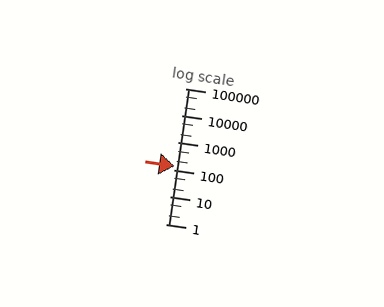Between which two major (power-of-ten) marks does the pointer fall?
The pointer is between 100 and 1000.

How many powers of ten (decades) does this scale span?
The scale spans 5 decades, from 1 to 100000.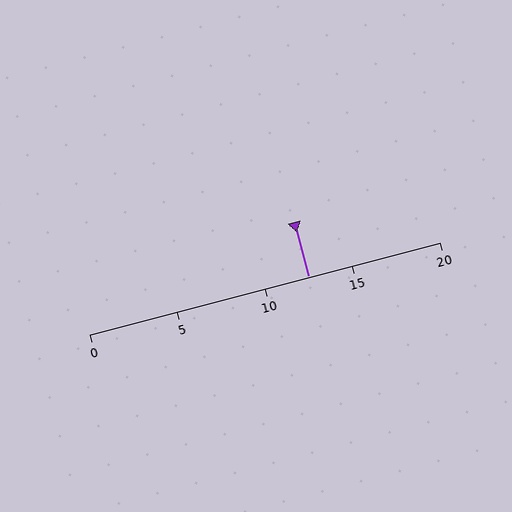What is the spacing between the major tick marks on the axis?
The major ticks are spaced 5 apart.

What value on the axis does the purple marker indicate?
The marker indicates approximately 12.5.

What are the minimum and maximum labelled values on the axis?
The axis runs from 0 to 20.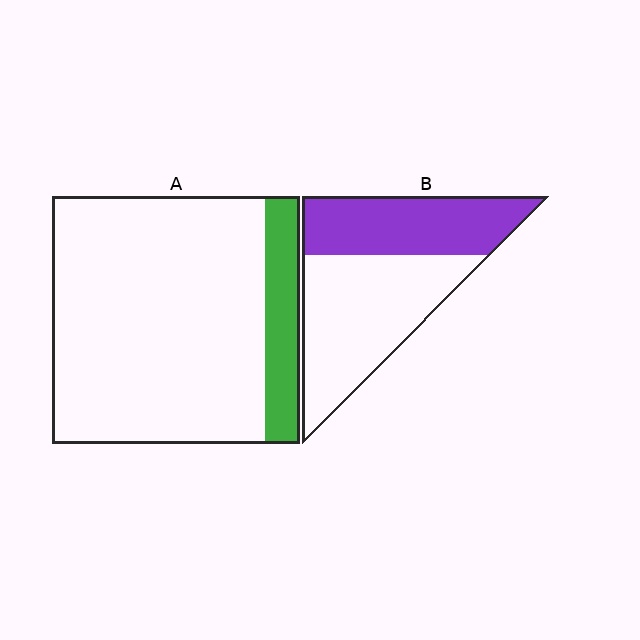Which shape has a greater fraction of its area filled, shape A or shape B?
Shape B.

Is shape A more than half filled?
No.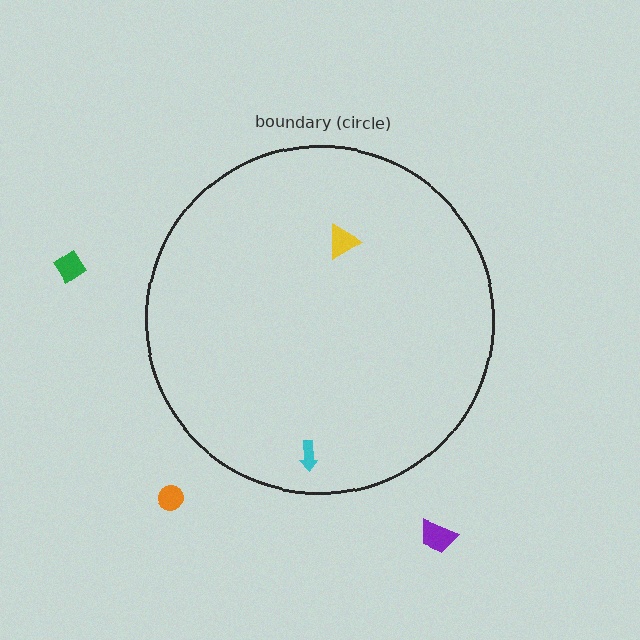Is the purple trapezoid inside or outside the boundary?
Outside.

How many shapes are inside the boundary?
2 inside, 3 outside.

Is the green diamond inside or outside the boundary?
Outside.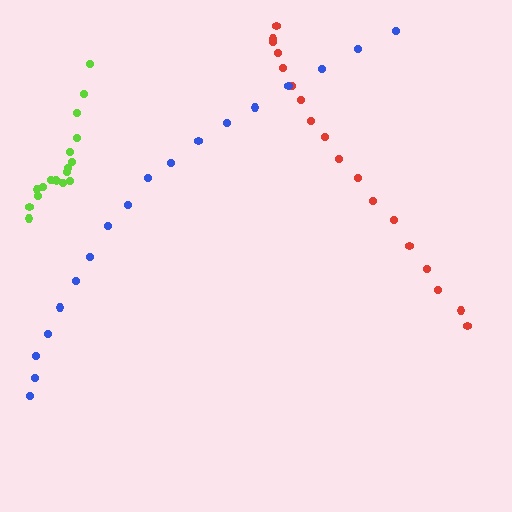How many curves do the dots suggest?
There are 3 distinct paths.